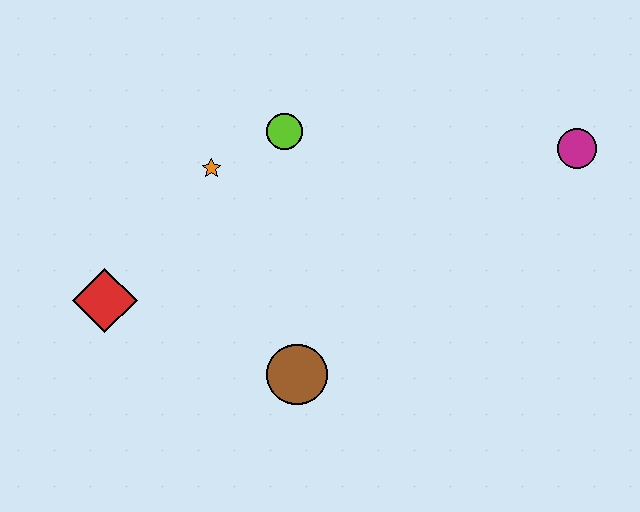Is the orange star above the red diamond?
Yes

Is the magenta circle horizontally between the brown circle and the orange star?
No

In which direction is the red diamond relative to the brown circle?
The red diamond is to the left of the brown circle.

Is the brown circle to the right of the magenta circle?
No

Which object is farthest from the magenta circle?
The red diamond is farthest from the magenta circle.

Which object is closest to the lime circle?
The orange star is closest to the lime circle.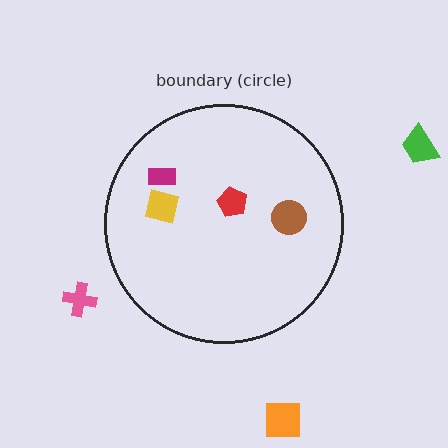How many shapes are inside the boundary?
4 inside, 3 outside.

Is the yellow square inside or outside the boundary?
Inside.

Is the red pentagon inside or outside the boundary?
Inside.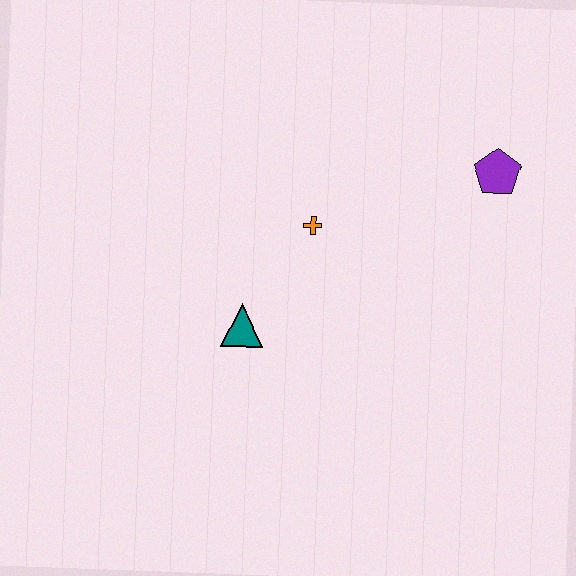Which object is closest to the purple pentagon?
The orange cross is closest to the purple pentagon.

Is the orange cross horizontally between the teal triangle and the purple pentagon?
Yes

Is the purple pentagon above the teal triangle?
Yes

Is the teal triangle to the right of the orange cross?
No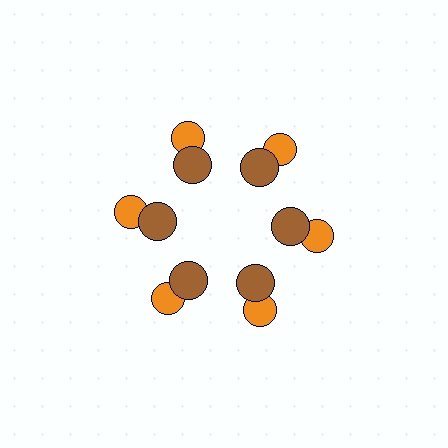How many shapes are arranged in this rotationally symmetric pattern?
There are 12 shapes, arranged in 6 groups of 2.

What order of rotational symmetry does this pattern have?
This pattern has 6-fold rotational symmetry.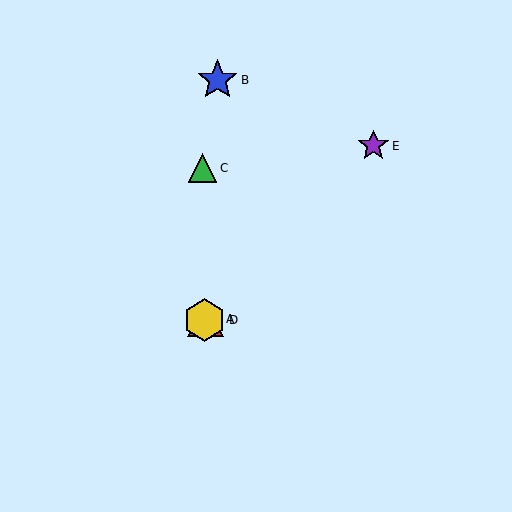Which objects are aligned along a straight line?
Objects A, D, E are aligned along a straight line.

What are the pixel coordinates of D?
Object D is at (205, 320).